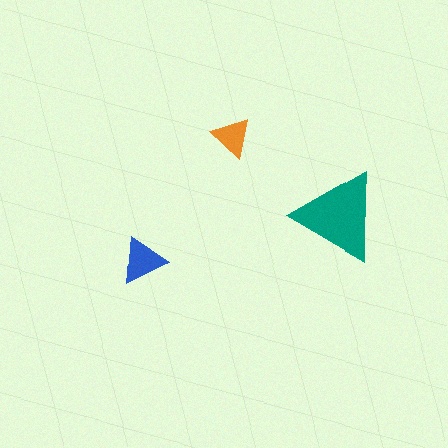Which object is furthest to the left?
The blue triangle is leftmost.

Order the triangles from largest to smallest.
the teal one, the blue one, the orange one.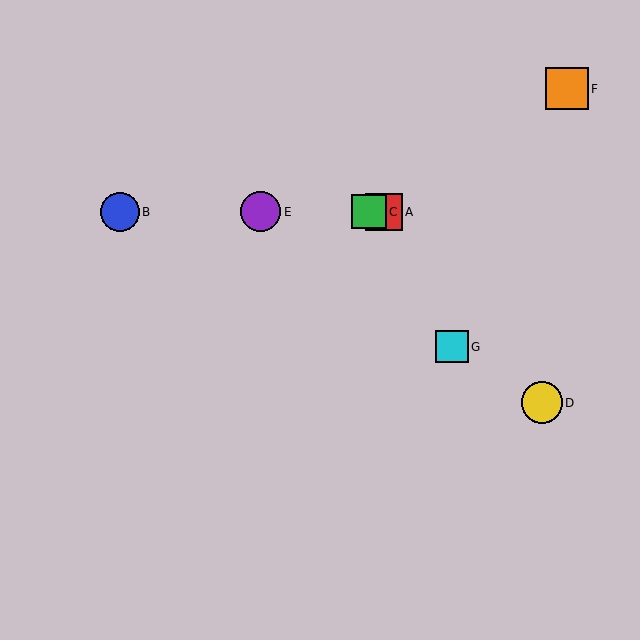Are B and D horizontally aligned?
No, B is at y≈212 and D is at y≈403.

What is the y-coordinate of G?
Object G is at y≈347.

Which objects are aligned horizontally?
Objects A, B, C, E are aligned horizontally.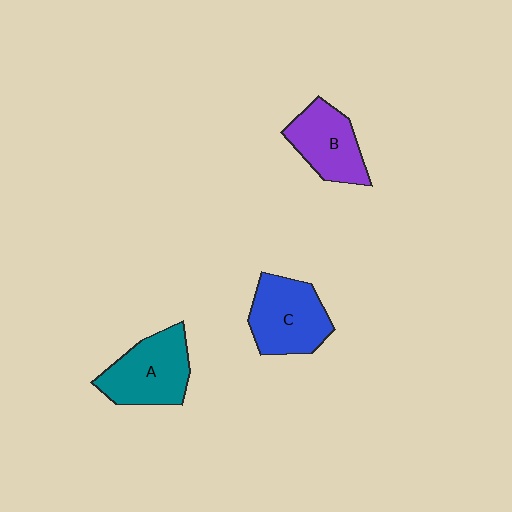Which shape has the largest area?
Shape A (teal).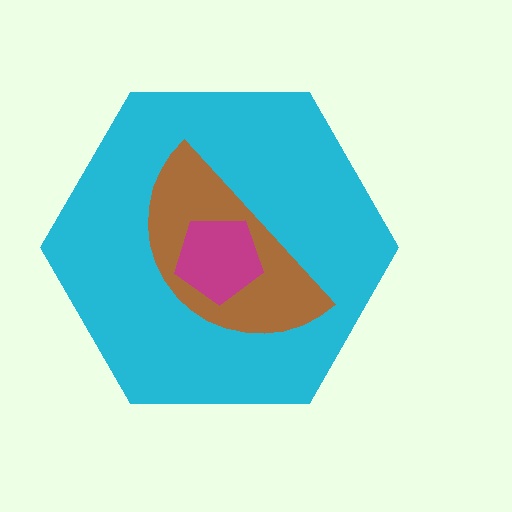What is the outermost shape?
The cyan hexagon.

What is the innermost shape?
The magenta pentagon.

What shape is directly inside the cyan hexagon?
The brown semicircle.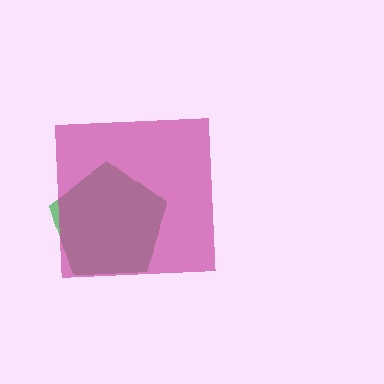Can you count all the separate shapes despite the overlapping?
Yes, there are 2 separate shapes.